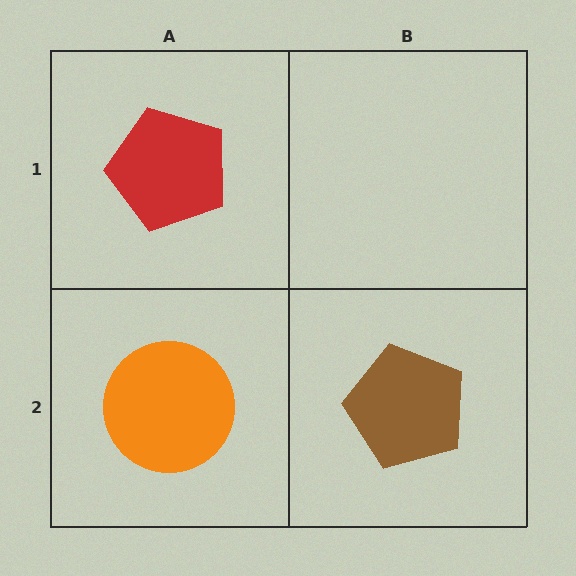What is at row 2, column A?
An orange circle.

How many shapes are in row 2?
2 shapes.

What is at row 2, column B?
A brown pentagon.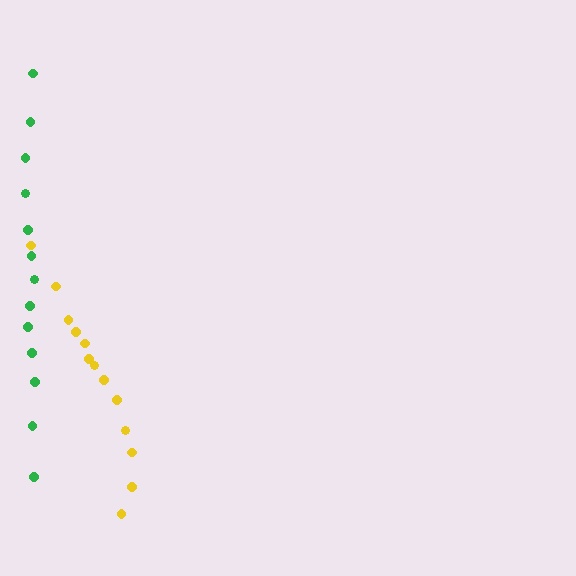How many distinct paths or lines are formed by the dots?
There are 2 distinct paths.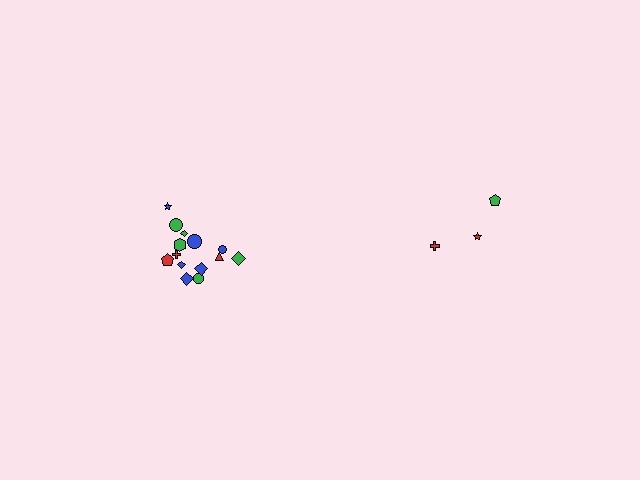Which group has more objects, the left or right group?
The left group.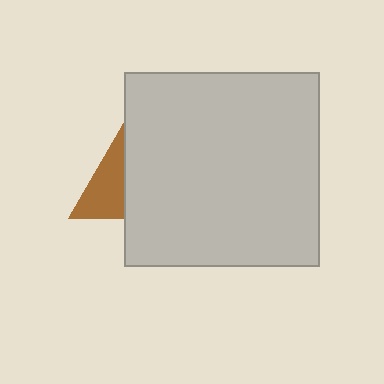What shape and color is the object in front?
The object in front is a light gray square.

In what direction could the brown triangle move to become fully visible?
The brown triangle could move left. That would shift it out from behind the light gray square entirely.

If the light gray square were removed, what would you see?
You would see the complete brown triangle.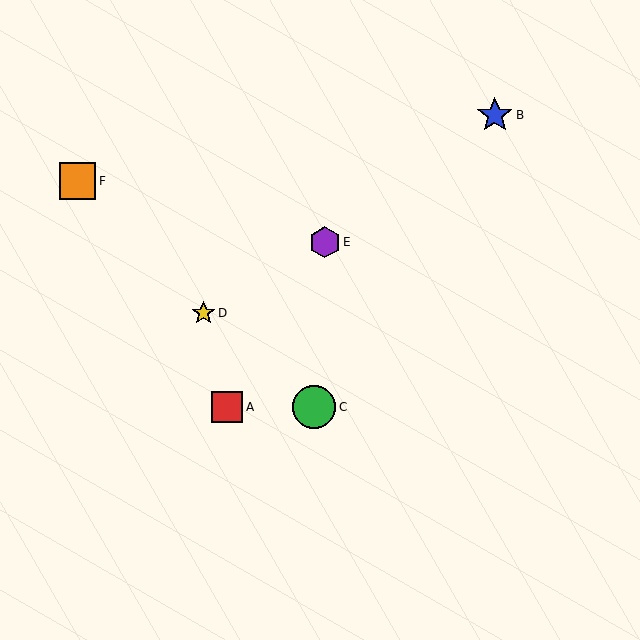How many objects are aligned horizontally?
2 objects (A, C) are aligned horizontally.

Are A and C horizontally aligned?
Yes, both are at y≈407.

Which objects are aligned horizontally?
Objects A, C are aligned horizontally.